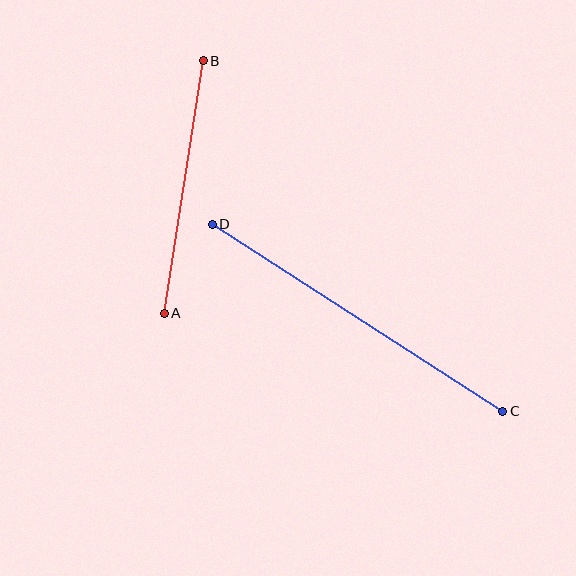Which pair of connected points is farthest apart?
Points C and D are farthest apart.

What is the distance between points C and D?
The distance is approximately 346 pixels.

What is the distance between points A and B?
The distance is approximately 255 pixels.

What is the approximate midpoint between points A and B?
The midpoint is at approximately (184, 187) pixels.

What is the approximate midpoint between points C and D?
The midpoint is at approximately (358, 318) pixels.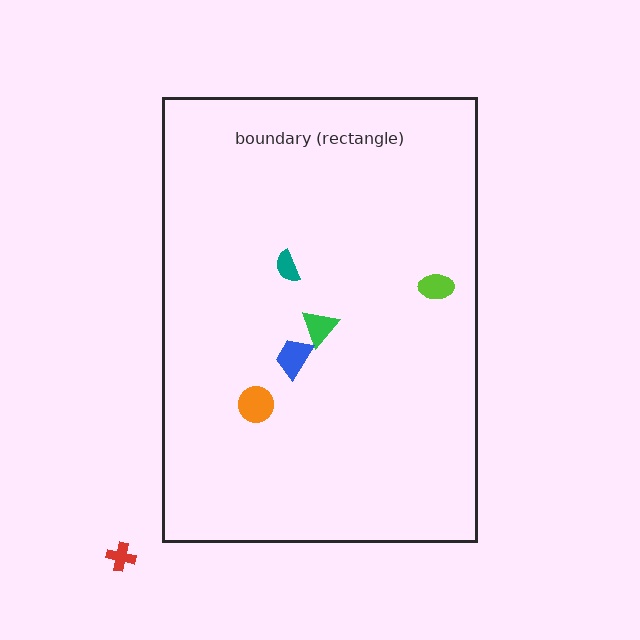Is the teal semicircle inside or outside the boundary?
Inside.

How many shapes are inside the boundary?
5 inside, 1 outside.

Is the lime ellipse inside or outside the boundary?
Inside.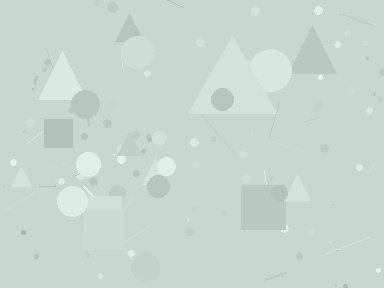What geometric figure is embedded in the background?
A triangle is embedded in the background.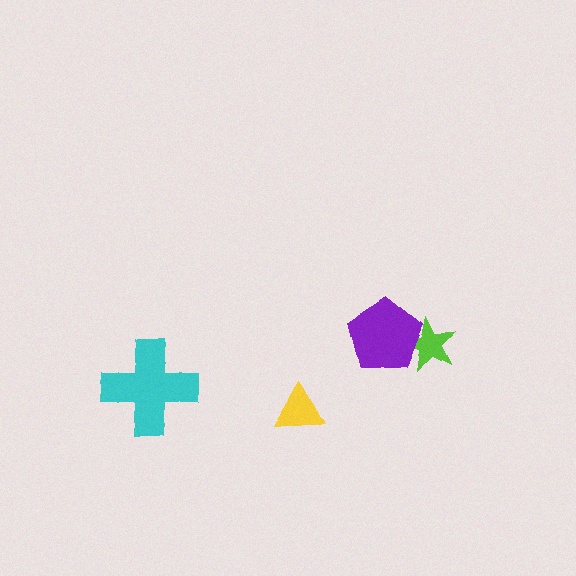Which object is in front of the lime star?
The purple pentagon is in front of the lime star.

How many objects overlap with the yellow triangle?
0 objects overlap with the yellow triangle.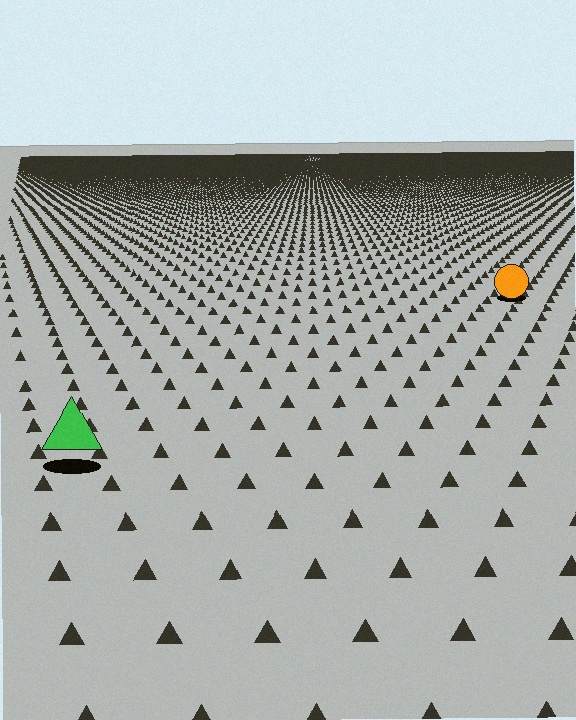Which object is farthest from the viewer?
The orange circle is farthest from the viewer. It appears smaller and the ground texture around it is denser.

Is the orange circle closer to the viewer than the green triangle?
No. The green triangle is closer — you can tell from the texture gradient: the ground texture is coarser near it.